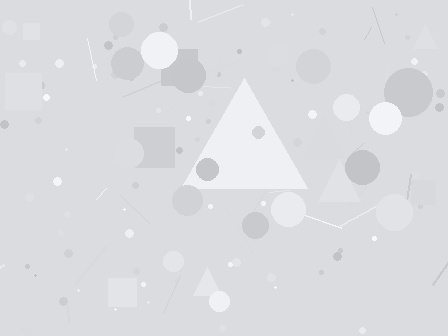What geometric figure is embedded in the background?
A triangle is embedded in the background.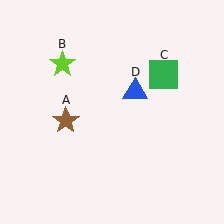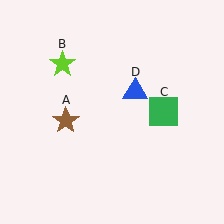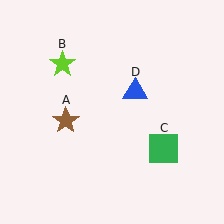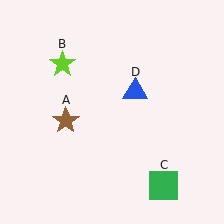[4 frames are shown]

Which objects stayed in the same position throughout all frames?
Brown star (object A) and lime star (object B) and blue triangle (object D) remained stationary.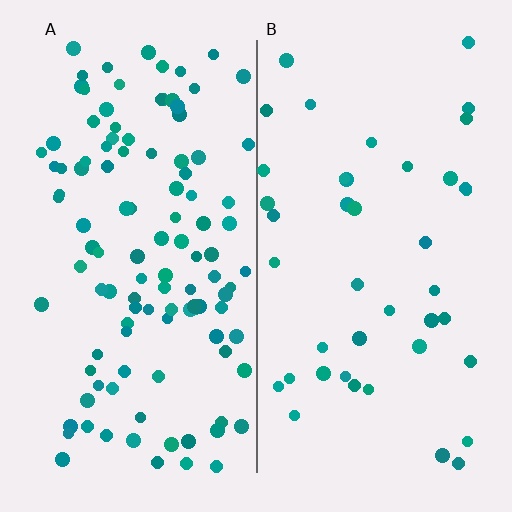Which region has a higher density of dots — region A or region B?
A (the left).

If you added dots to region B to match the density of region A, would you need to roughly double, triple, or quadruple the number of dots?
Approximately triple.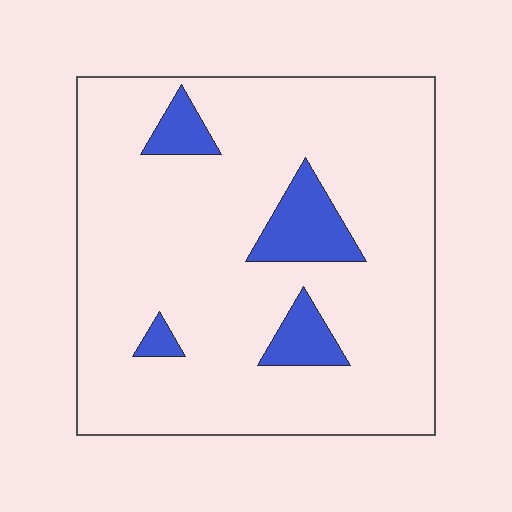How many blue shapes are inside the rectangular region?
4.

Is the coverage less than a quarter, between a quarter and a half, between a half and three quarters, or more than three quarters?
Less than a quarter.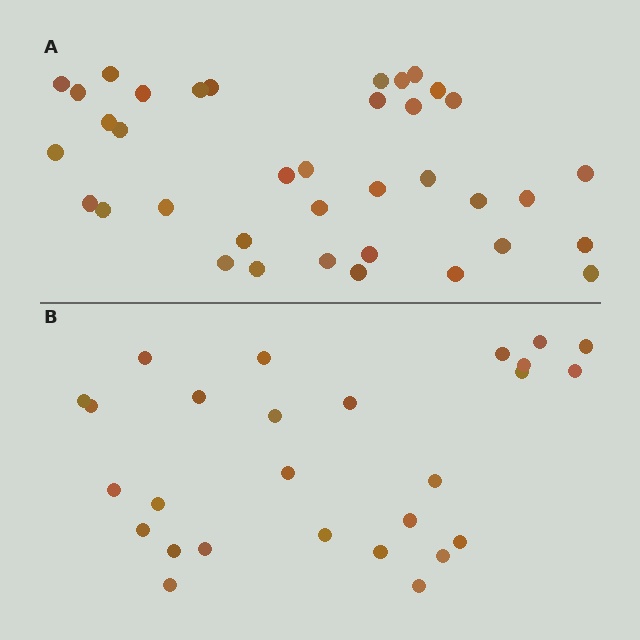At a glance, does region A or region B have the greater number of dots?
Region A (the top region) has more dots.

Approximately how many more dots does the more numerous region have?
Region A has roughly 10 or so more dots than region B.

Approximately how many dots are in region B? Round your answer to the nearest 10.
About 30 dots. (The exact count is 27, which rounds to 30.)